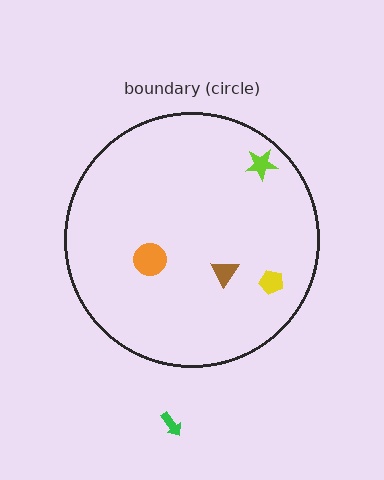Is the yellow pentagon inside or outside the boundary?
Inside.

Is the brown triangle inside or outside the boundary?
Inside.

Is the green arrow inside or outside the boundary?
Outside.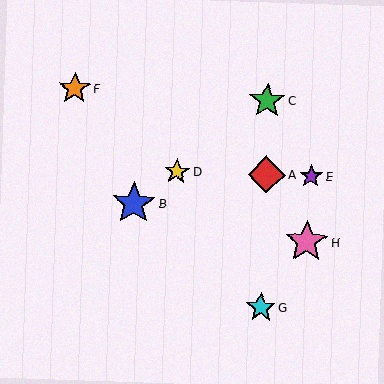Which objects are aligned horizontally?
Objects A, D, E are aligned horizontally.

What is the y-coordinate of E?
Object E is at y≈176.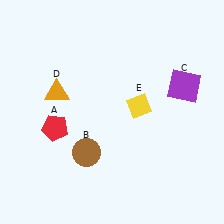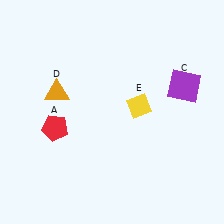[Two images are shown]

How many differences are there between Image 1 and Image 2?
There is 1 difference between the two images.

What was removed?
The brown circle (B) was removed in Image 2.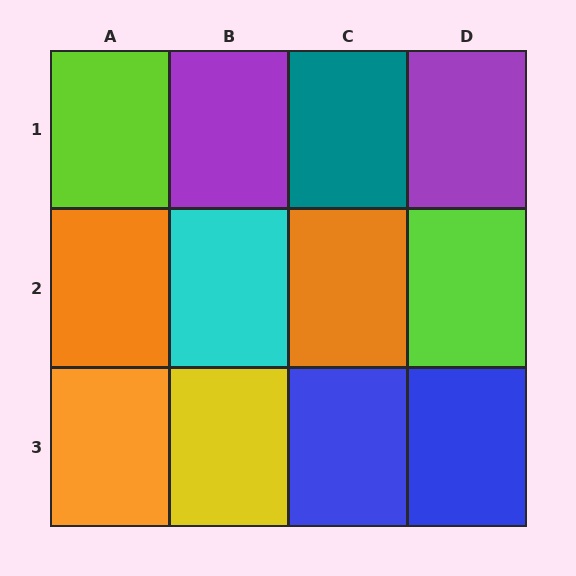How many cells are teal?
1 cell is teal.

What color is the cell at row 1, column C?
Teal.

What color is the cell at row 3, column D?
Blue.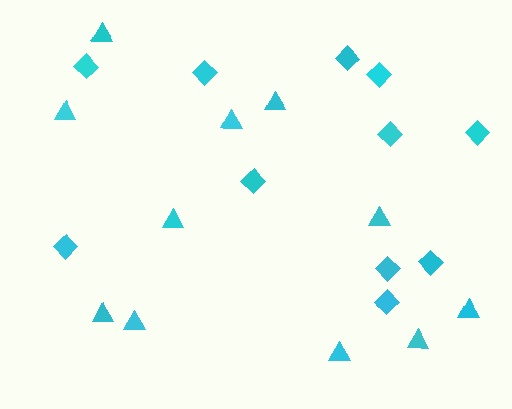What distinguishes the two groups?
There are 2 groups: one group of triangles (11) and one group of diamonds (11).